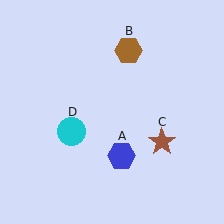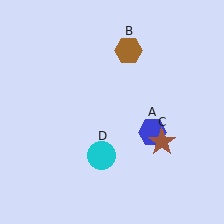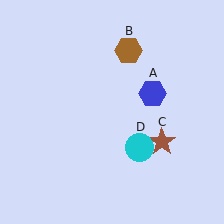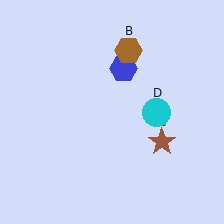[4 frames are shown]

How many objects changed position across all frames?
2 objects changed position: blue hexagon (object A), cyan circle (object D).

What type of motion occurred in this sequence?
The blue hexagon (object A), cyan circle (object D) rotated counterclockwise around the center of the scene.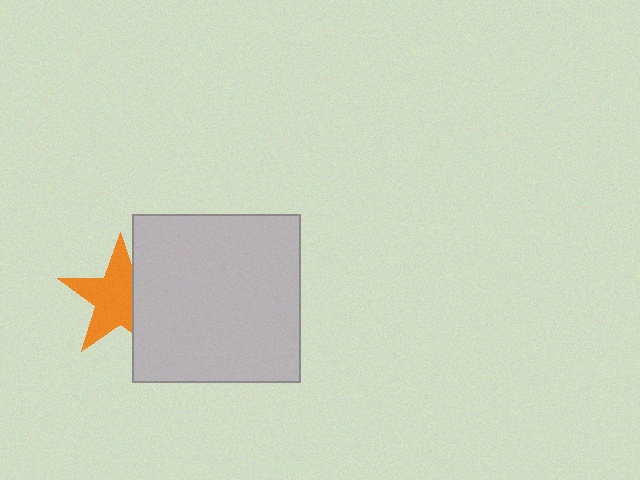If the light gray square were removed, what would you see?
You would see the complete orange star.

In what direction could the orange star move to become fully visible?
The orange star could move left. That would shift it out from behind the light gray square entirely.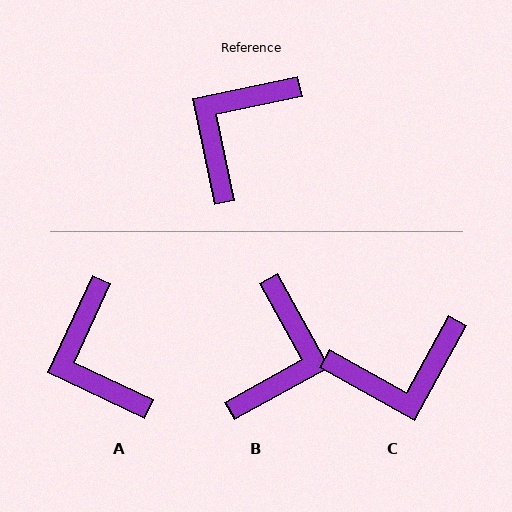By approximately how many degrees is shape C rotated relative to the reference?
Approximately 139 degrees counter-clockwise.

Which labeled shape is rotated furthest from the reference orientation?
B, about 163 degrees away.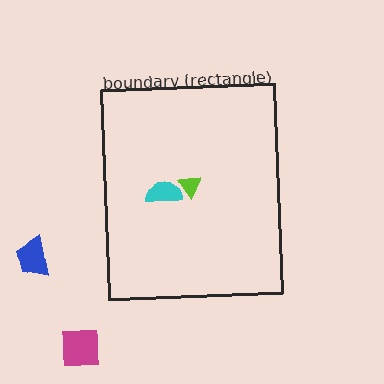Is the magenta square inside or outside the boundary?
Outside.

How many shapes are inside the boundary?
2 inside, 2 outside.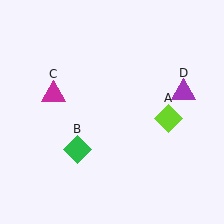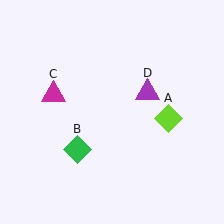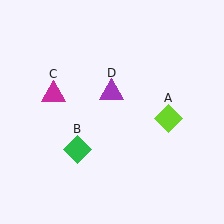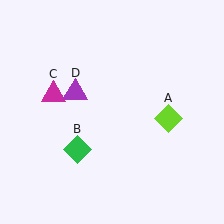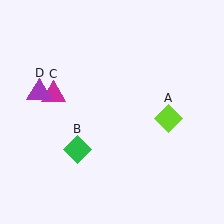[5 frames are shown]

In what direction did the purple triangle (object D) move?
The purple triangle (object D) moved left.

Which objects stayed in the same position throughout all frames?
Lime diamond (object A) and green diamond (object B) and magenta triangle (object C) remained stationary.